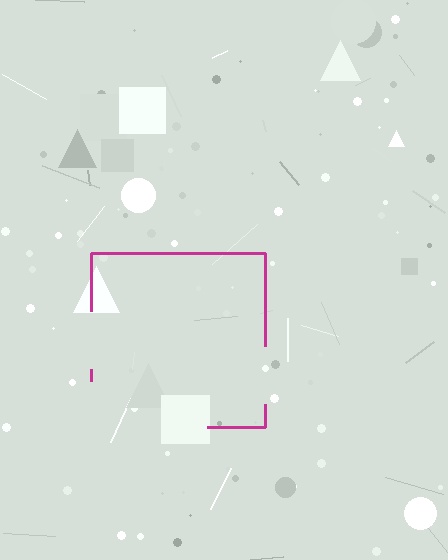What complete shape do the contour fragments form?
The contour fragments form a square.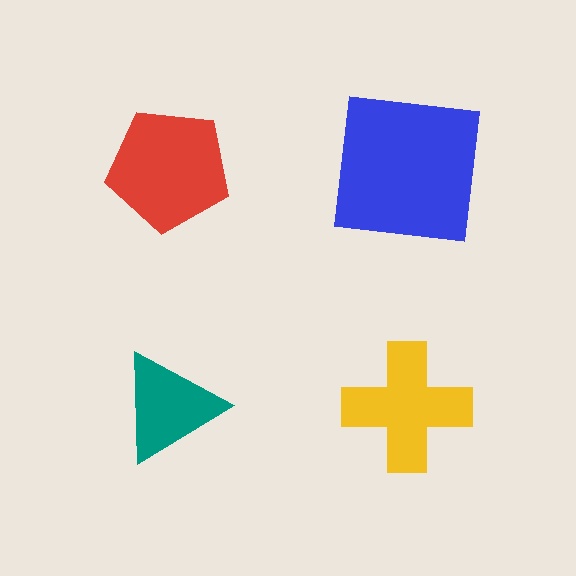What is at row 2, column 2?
A yellow cross.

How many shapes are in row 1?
2 shapes.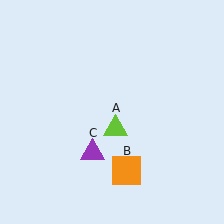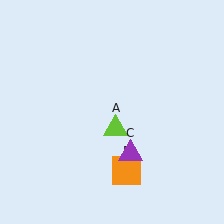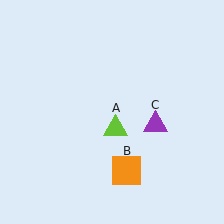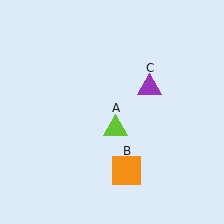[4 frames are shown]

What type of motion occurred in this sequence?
The purple triangle (object C) rotated counterclockwise around the center of the scene.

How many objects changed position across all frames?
1 object changed position: purple triangle (object C).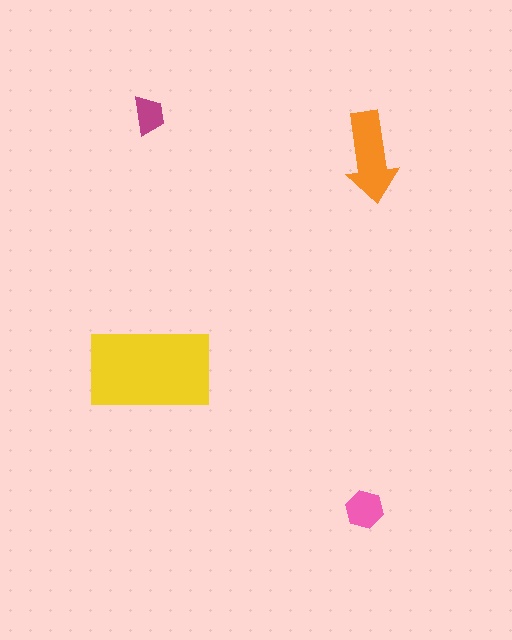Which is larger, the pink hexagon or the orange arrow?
The orange arrow.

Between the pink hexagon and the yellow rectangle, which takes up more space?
The yellow rectangle.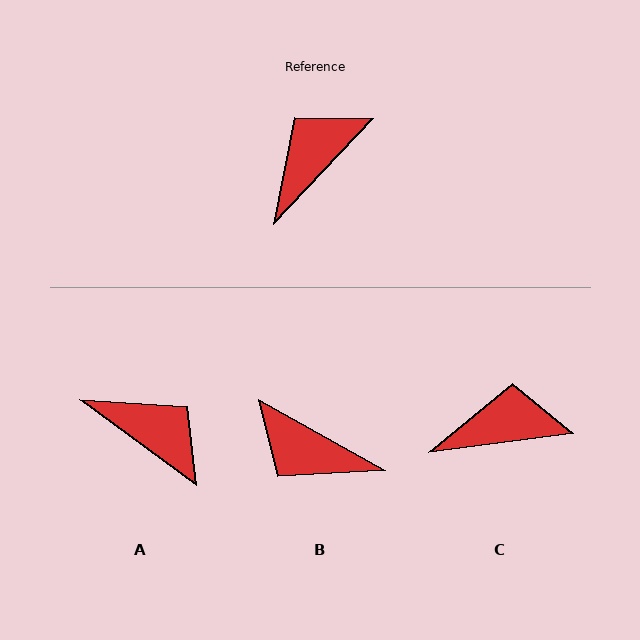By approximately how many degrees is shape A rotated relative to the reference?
Approximately 82 degrees clockwise.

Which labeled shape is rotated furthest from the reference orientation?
B, about 104 degrees away.